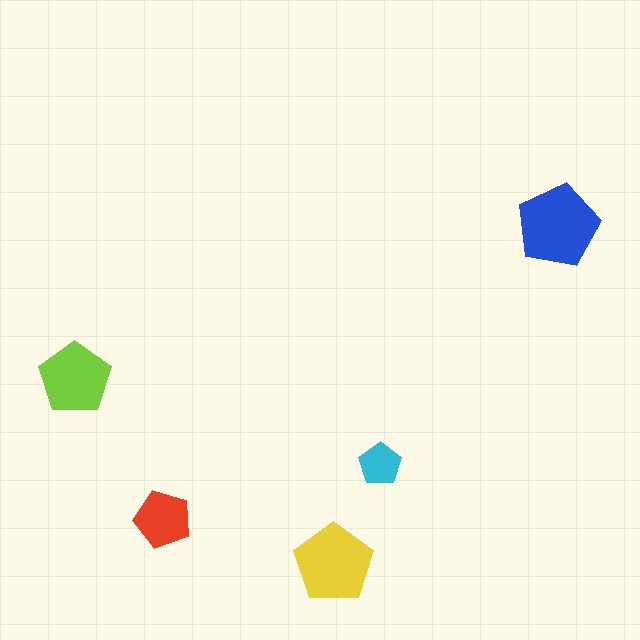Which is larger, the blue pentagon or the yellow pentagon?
The blue one.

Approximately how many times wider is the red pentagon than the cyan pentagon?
About 1.5 times wider.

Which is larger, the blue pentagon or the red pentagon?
The blue one.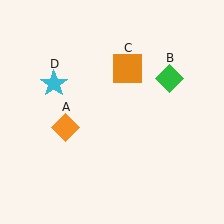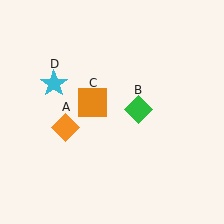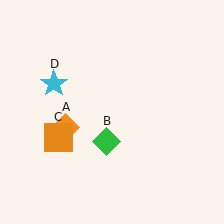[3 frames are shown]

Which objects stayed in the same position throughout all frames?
Orange diamond (object A) and cyan star (object D) remained stationary.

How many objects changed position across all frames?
2 objects changed position: green diamond (object B), orange square (object C).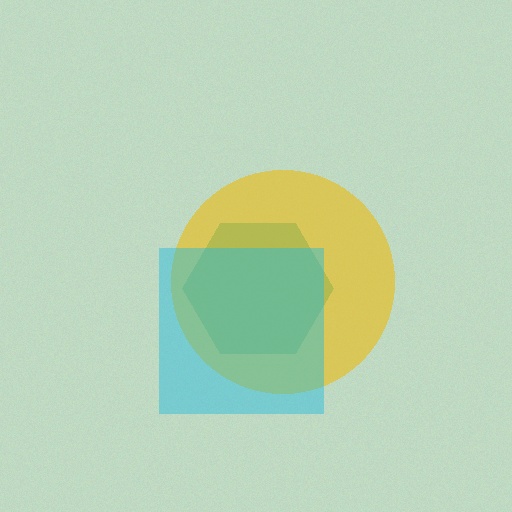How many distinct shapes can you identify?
There are 3 distinct shapes: a teal hexagon, a yellow circle, a cyan square.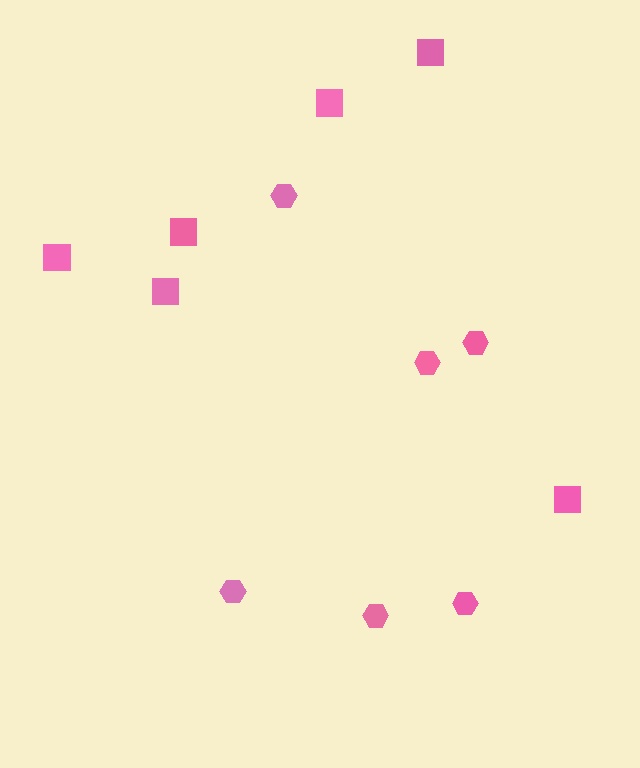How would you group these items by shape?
There are 2 groups: one group of hexagons (6) and one group of squares (6).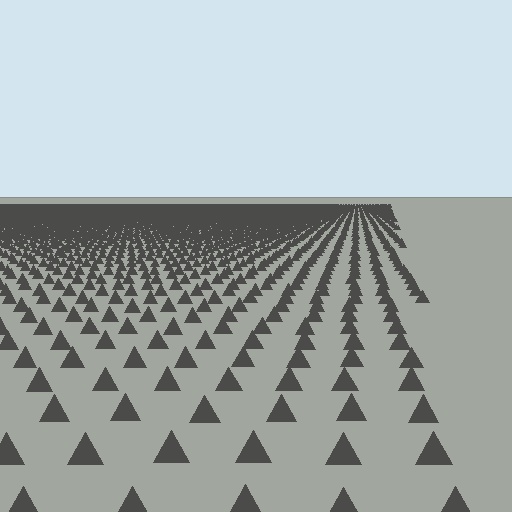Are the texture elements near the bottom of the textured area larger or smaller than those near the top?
Larger. Near the bottom, elements are closer to the viewer and appear at a bigger on-screen size.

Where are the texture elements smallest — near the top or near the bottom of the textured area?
Near the top.